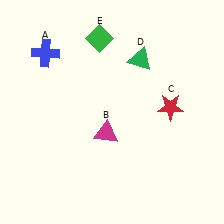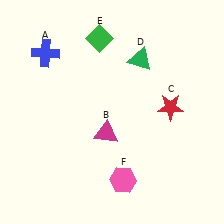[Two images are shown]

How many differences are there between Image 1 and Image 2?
There is 1 difference between the two images.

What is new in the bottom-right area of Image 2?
A pink hexagon (F) was added in the bottom-right area of Image 2.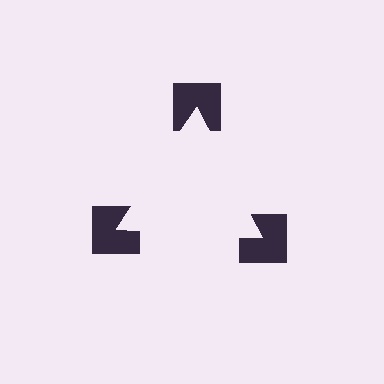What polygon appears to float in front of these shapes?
An illusory triangle — its edges are inferred from the aligned wedge cuts in the notched squares, not physically drawn.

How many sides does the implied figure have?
3 sides.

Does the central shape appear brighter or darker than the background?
It typically appears slightly brighter than the background, even though no actual brightness change is drawn.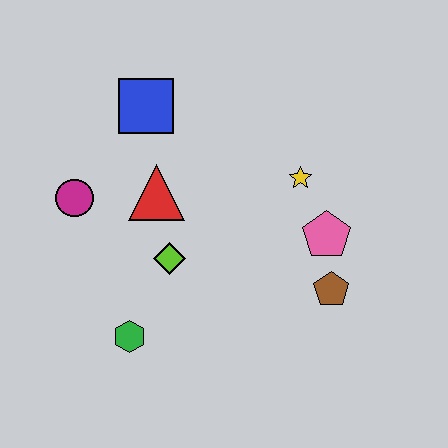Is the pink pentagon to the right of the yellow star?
Yes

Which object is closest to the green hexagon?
The lime diamond is closest to the green hexagon.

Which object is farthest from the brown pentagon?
The magenta circle is farthest from the brown pentagon.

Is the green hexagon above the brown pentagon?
No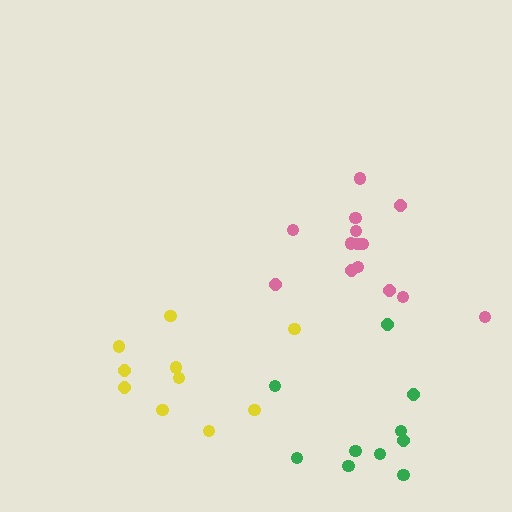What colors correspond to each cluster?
The clusters are colored: yellow, green, pink.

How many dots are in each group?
Group 1: 10 dots, Group 2: 10 dots, Group 3: 14 dots (34 total).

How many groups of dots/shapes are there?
There are 3 groups.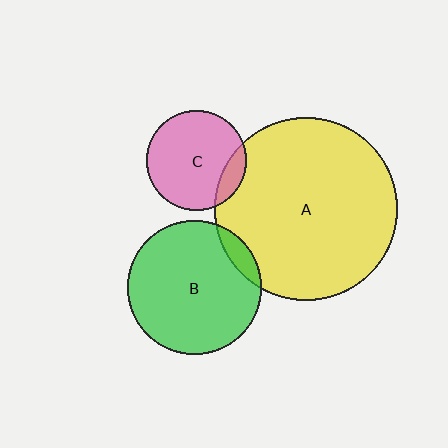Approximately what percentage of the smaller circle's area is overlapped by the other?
Approximately 15%.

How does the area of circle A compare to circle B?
Approximately 1.9 times.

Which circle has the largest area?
Circle A (yellow).